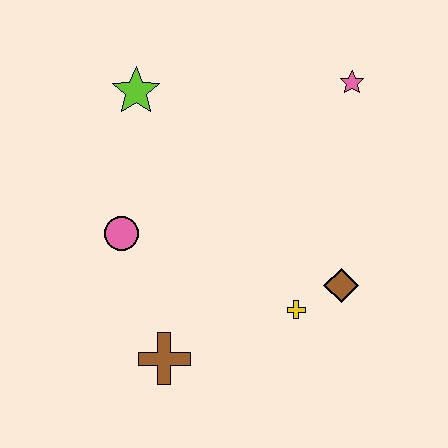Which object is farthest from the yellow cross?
The lime star is farthest from the yellow cross.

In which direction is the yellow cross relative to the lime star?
The yellow cross is below the lime star.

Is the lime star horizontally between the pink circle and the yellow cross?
Yes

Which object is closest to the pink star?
The brown diamond is closest to the pink star.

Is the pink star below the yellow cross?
No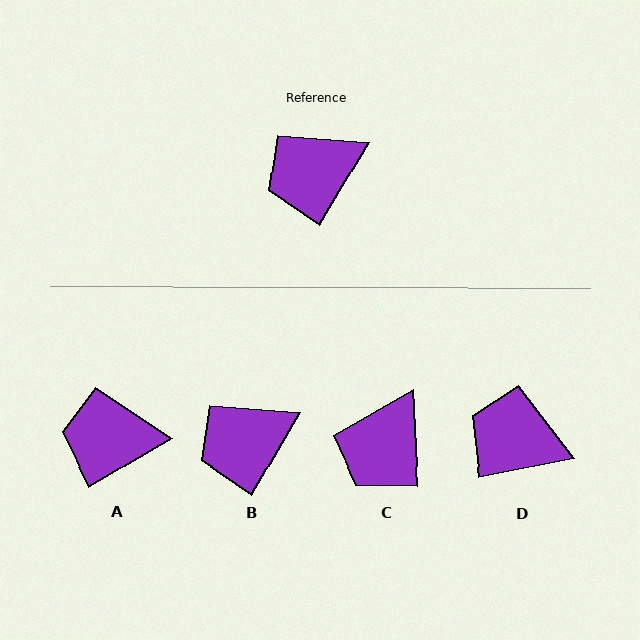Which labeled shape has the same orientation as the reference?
B.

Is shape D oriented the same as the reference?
No, it is off by about 49 degrees.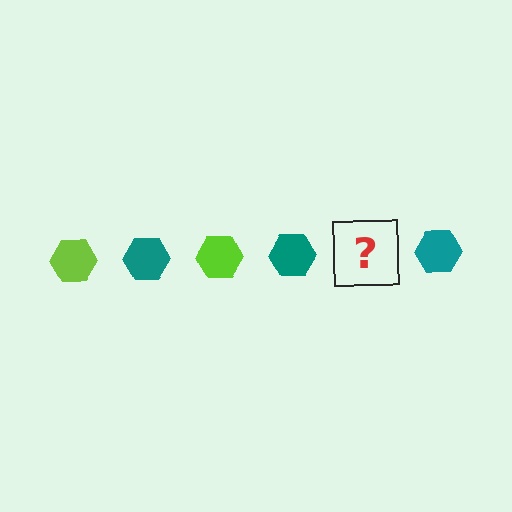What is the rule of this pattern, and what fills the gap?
The rule is that the pattern cycles through lime, teal hexagons. The gap should be filled with a lime hexagon.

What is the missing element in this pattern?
The missing element is a lime hexagon.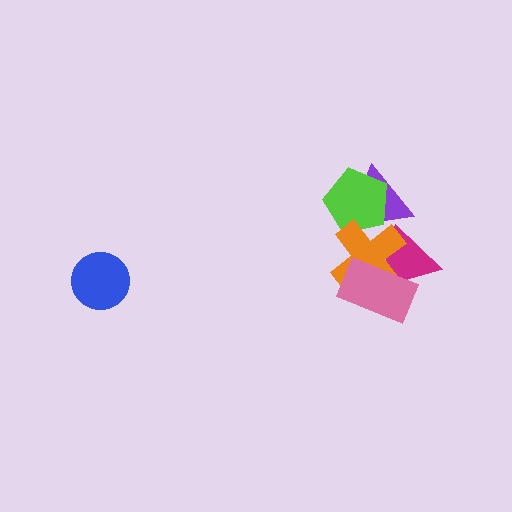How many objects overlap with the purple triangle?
3 objects overlap with the purple triangle.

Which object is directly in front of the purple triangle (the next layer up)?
The magenta triangle is directly in front of the purple triangle.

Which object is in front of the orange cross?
The pink rectangle is in front of the orange cross.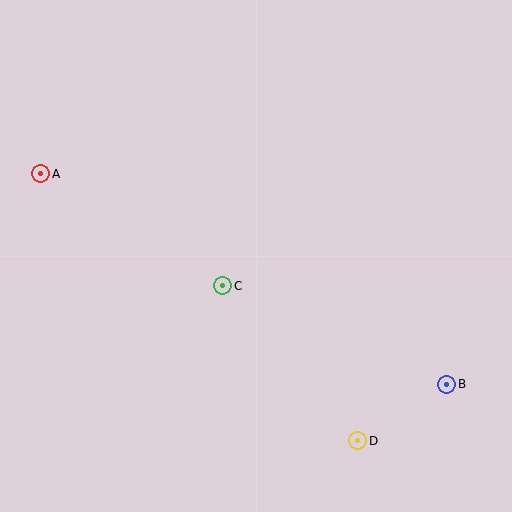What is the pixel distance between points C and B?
The distance between C and B is 245 pixels.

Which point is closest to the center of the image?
Point C at (223, 286) is closest to the center.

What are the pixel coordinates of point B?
Point B is at (447, 384).